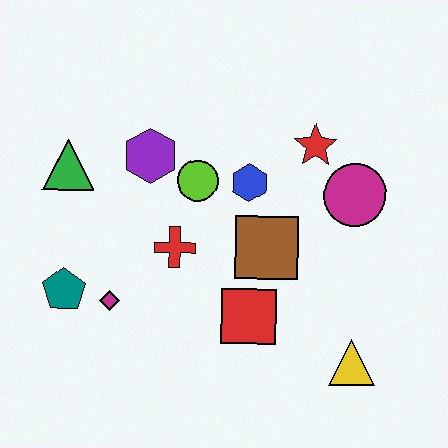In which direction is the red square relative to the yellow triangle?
The red square is to the left of the yellow triangle.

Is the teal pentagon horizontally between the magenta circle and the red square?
No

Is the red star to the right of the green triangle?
Yes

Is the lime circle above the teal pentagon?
Yes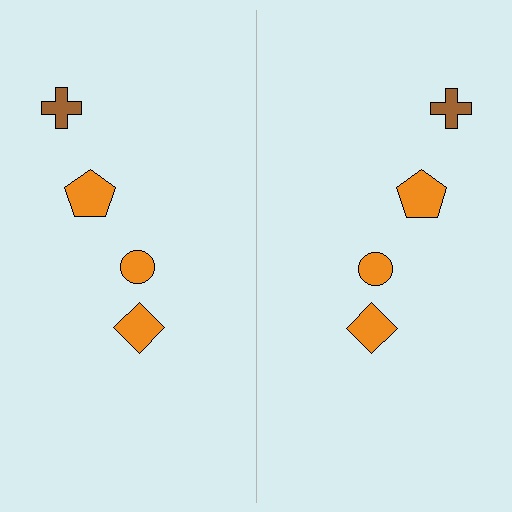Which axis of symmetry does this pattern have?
The pattern has a vertical axis of symmetry running through the center of the image.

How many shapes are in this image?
There are 8 shapes in this image.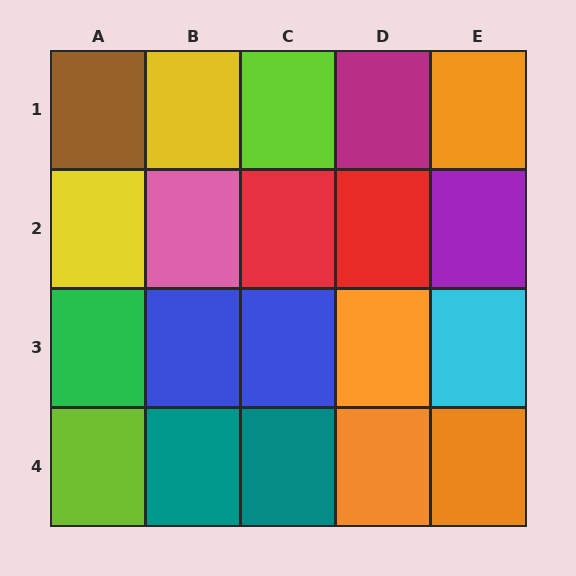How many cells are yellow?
2 cells are yellow.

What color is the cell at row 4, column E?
Orange.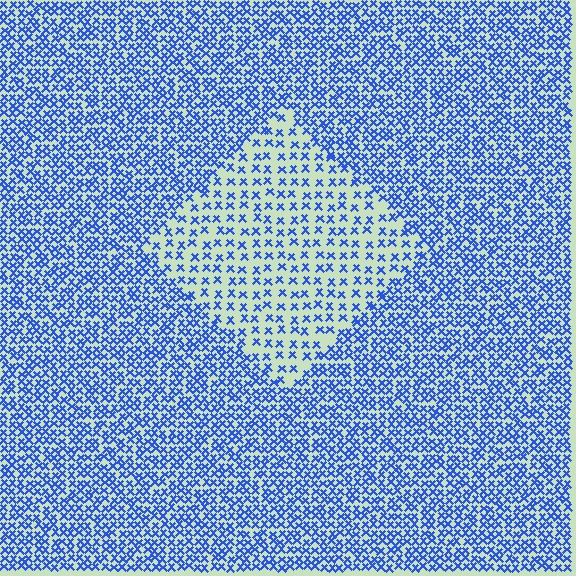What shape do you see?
I see a diamond.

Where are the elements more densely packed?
The elements are more densely packed outside the diamond boundary.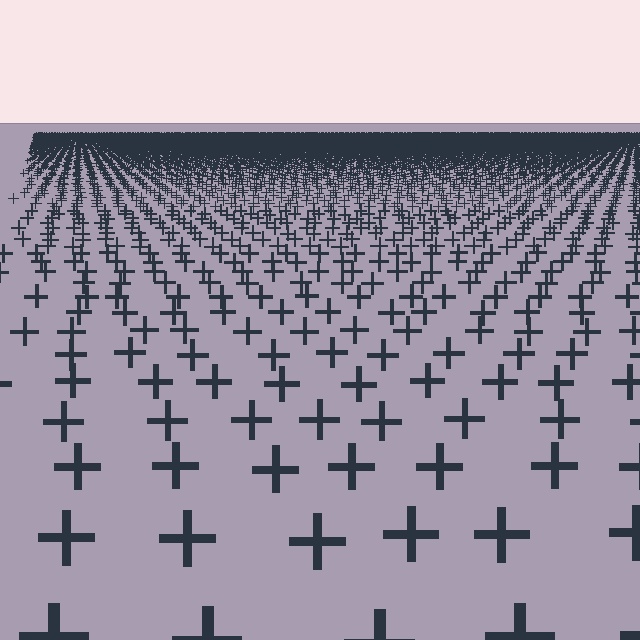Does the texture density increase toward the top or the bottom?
Density increases toward the top.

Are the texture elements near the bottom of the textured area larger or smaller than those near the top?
Larger. Near the bottom, elements are closer to the viewer and appear at a bigger on-screen size.